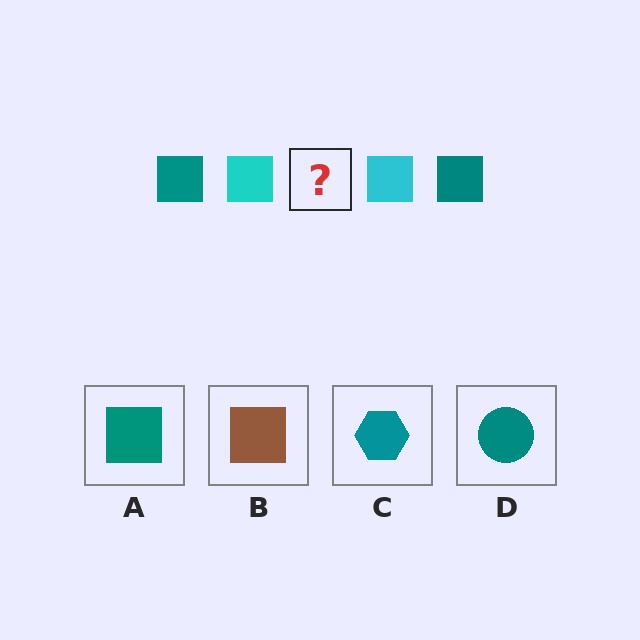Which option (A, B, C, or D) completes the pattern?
A.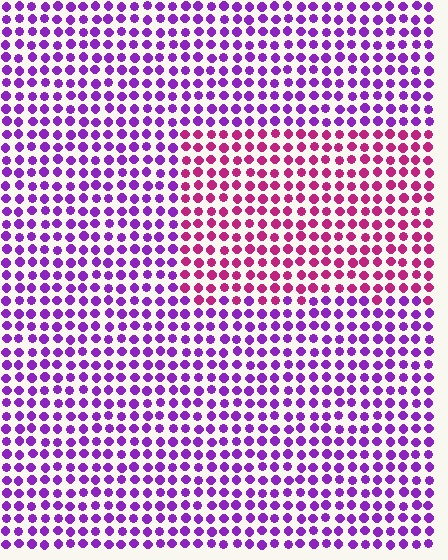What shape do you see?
I see a rectangle.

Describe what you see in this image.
The image is filled with small purple elements in a uniform arrangement. A rectangle-shaped region is visible where the elements are tinted to a slightly different hue, forming a subtle color boundary.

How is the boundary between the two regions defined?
The boundary is defined purely by a slight shift in hue (about 44 degrees). Spacing, size, and orientation are identical on both sides.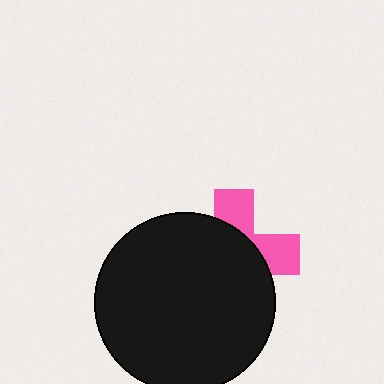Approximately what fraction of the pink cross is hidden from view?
Roughly 66% of the pink cross is hidden behind the black circle.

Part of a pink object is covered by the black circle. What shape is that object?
It is a cross.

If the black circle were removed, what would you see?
You would see the complete pink cross.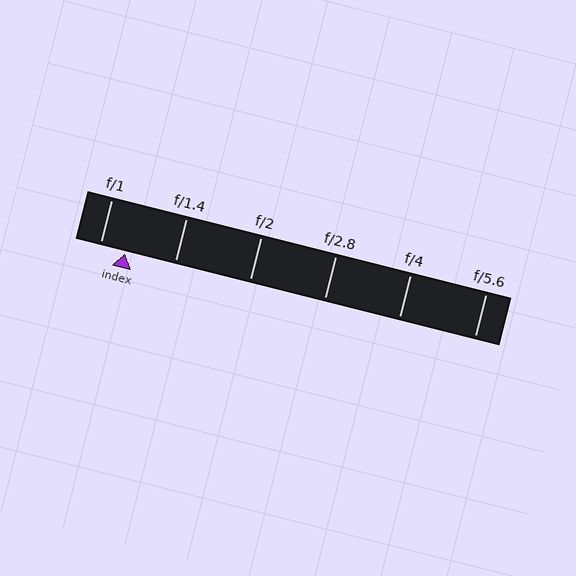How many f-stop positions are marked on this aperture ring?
There are 6 f-stop positions marked.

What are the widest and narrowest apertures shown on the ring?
The widest aperture shown is f/1 and the narrowest is f/5.6.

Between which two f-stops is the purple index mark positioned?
The index mark is between f/1 and f/1.4.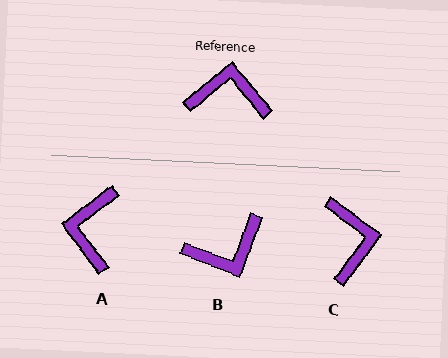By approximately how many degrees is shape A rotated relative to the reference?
Approximately 87 degrees counter-clockwise.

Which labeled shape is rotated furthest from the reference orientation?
B, about 151 degrees away.